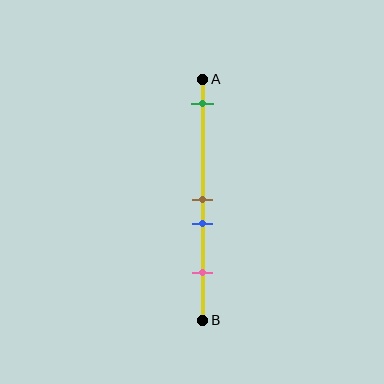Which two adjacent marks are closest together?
The brown and blue marks are the closest adjacent pair.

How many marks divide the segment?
There are 4 marks dividing the segment.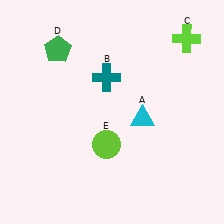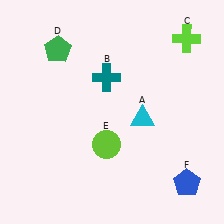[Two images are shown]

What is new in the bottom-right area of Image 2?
A blue pentagon (F) was added in the bottom-right area of Image 2.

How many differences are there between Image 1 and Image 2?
There is 1 difference between the two images.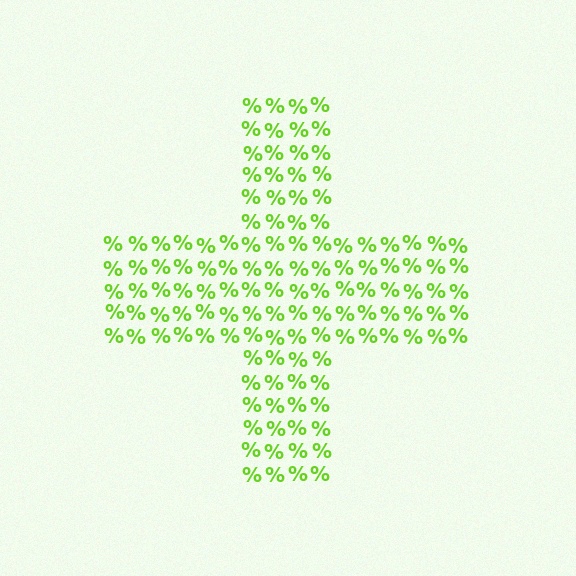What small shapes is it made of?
It is made of small percent signs.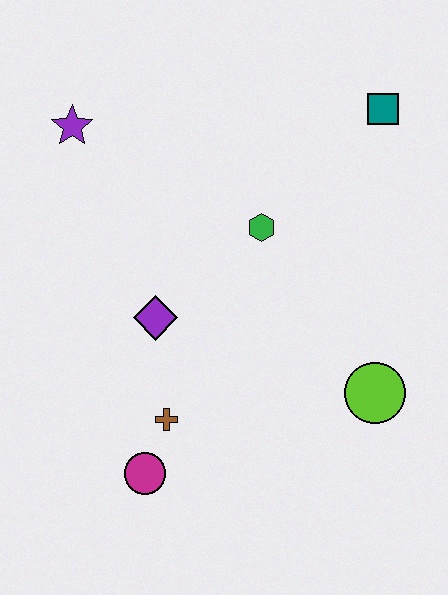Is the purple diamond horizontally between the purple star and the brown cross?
Yes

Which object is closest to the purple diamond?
The brown cross is closest to the purple diamond.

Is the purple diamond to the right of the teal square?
No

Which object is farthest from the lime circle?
The purple star is farthest from the lime circle.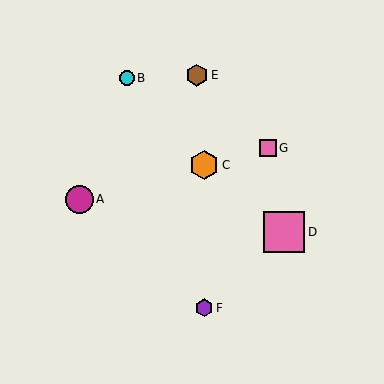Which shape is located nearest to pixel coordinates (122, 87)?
The cyan circle (labeled B) at (127, 78) is nearest to that location.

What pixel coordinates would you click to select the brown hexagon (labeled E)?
Click at (197, 75) to select the brown hexagon E.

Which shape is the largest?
The pink square (labeled D) is the largest.